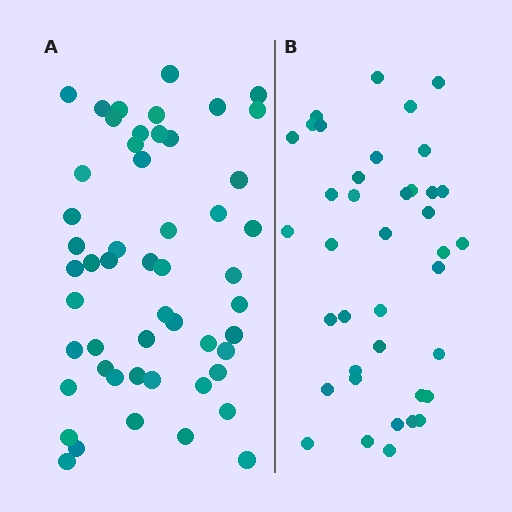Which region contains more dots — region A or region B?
Region A (the left region) has more dots.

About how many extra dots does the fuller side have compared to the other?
Region A has approximately 15 more dots than region B.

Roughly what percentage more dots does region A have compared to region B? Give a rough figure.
About 35% more.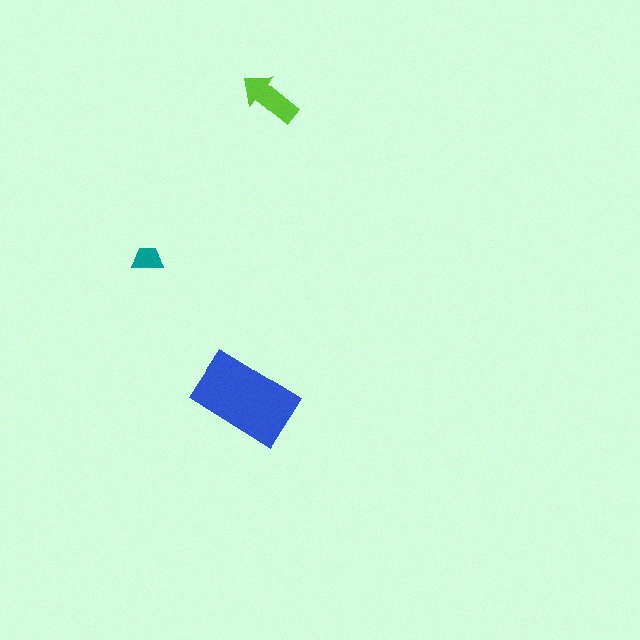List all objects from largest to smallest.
The blue rectangle, the lime arrow, the teal trapezoid.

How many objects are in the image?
There are 3 objects in the image.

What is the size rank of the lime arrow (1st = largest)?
2nd.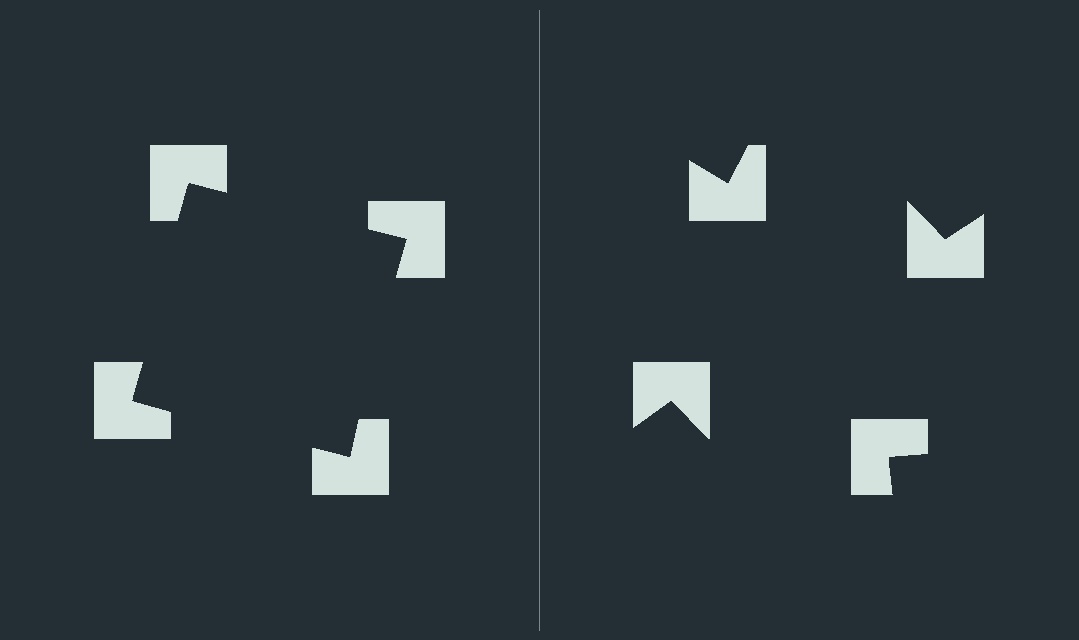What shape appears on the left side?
An illusory square.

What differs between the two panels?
The notched squares are positioned identically on both sides; only the wedge orientations differ. On the left they align to a square; on the right they are misaligned.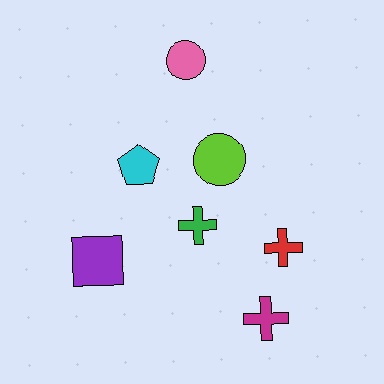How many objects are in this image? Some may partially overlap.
There are 7 objects.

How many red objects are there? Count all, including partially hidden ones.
There is 1 red object.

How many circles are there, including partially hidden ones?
There are 2 circles.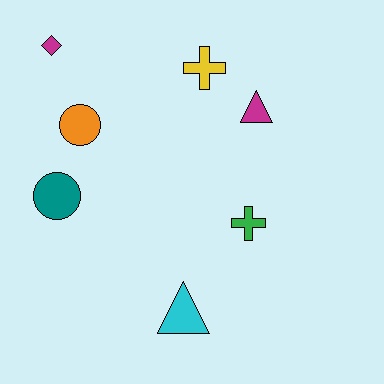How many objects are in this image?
There are 7 objects.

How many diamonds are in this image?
There is 1 diamond.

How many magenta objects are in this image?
There are 2 magenta objects.